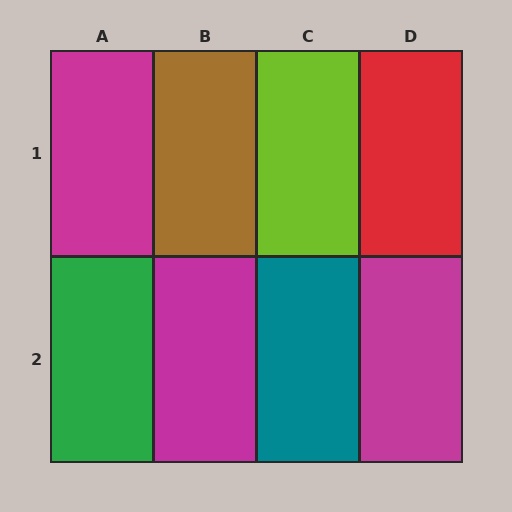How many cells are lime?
1 cell is lime.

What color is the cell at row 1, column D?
Red.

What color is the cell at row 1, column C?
Lime.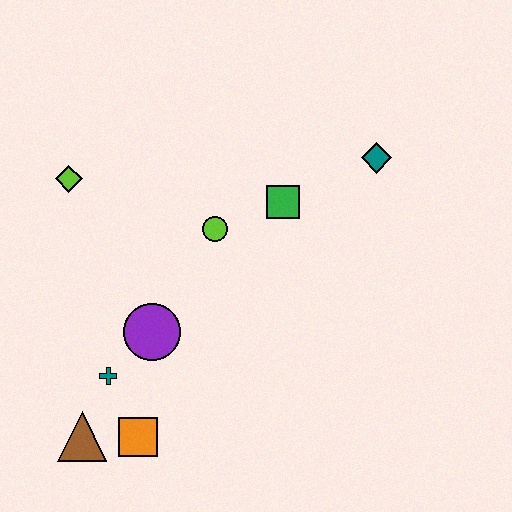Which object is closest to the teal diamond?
The green square is closest to the teal diamond.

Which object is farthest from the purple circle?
The teal diamond is farthest from the purple circle.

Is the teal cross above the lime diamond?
No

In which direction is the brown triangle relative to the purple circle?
The brown triangle is below the purple circle.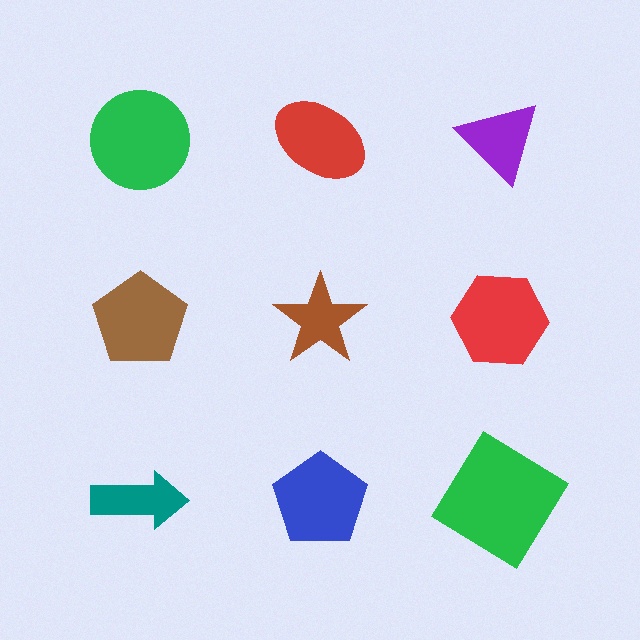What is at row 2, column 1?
A brown pentagon.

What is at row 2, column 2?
A brown star.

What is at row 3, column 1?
A teal arrow.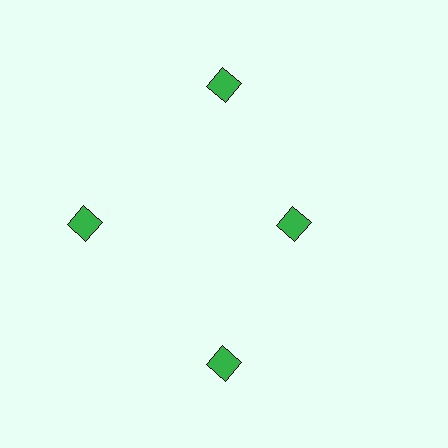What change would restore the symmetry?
The symmetry would be restored by moving it outward, back onto the ring so that all 4 diamonds sit at equal angles and equal distance from the center.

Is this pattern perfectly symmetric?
No. The 4 green diamonds are arranged in a ring, but one element near the 3 o'clock position is pulled inward toward the center, breaking the 4-fold rotational symmetry.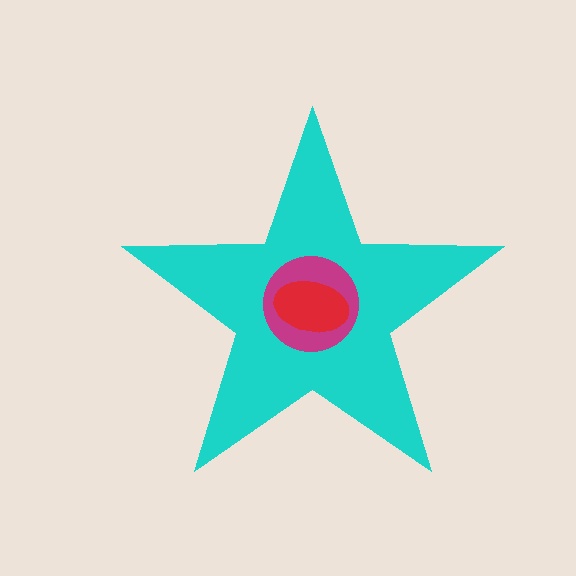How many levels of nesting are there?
3.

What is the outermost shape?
The cyan star.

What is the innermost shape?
The red ellipse.